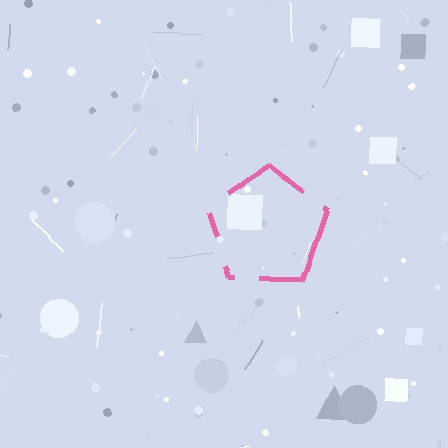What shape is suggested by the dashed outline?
The dashed outline suggests a pentagon.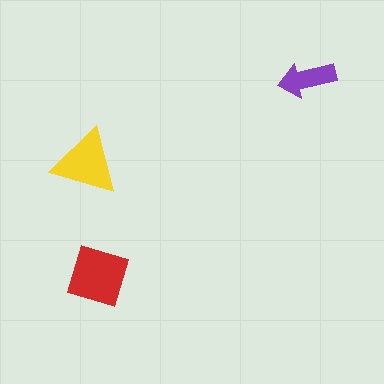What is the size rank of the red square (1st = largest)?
1st.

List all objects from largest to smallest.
The red square, the yellow triangle, the purple arrow.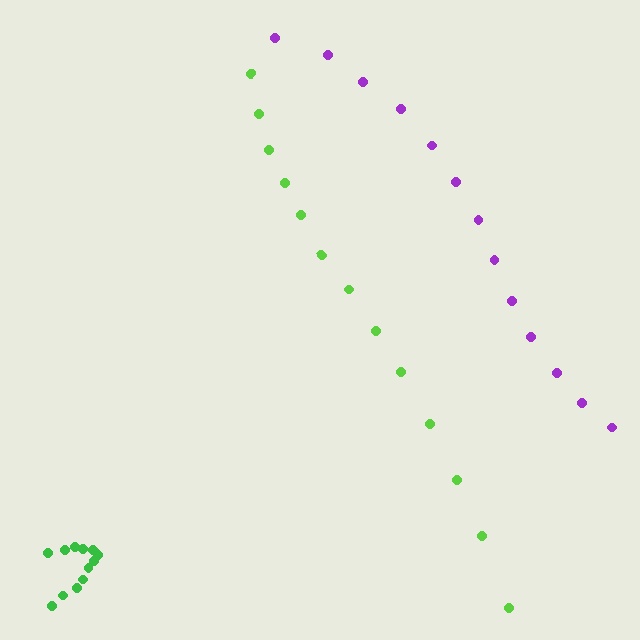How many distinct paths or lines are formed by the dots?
There are 3 distinct paths.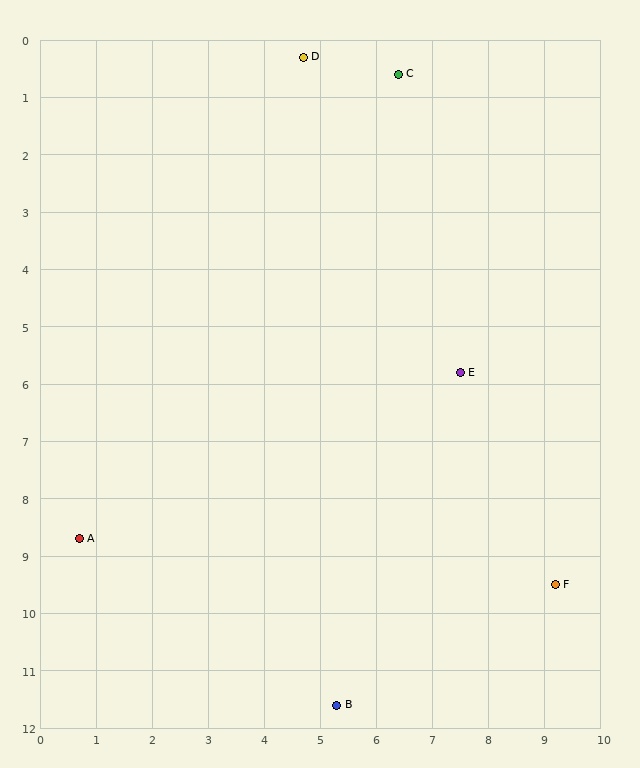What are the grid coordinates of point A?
Point A is at approximately (0.7, 8.7).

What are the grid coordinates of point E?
Point E is at approximately (7.5, 5.8).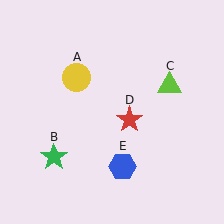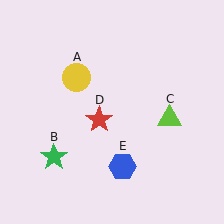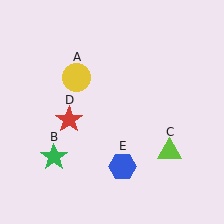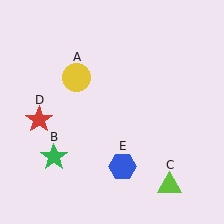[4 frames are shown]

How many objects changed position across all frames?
2 objects changed position: lime triangle (object C), red star (object D).